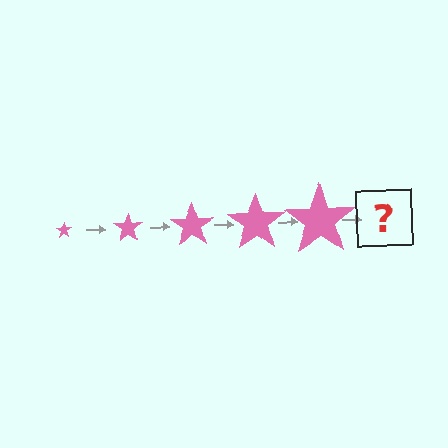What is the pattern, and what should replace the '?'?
The pattern is that the star gets progressively larger each step. The '?' should be a pink star, larger than the previous one.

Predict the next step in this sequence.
The next step is a pink star, larger than the previous one.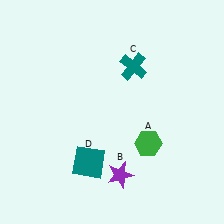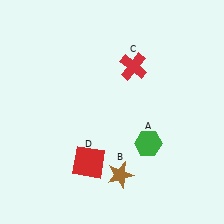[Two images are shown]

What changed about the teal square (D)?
In Image 1, D is teal. In Image 2, it changed to red.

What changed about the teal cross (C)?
In Image 1, C is teal. In Image 2, it changed to red.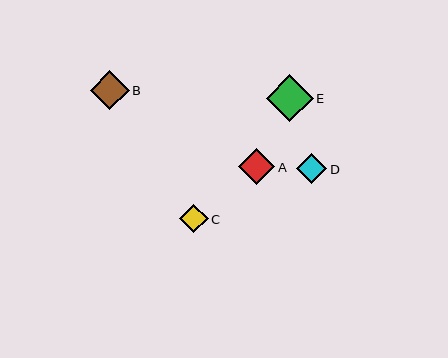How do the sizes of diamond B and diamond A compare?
Diamond B and diamond A are approximately the same size.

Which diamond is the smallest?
Diamond C is the smallest with a size of approximately 28 pixels.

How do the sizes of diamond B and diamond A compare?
Diamond B and diamond A are approximately the same size.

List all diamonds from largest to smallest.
From largest to smallest: E, B, A, D, C.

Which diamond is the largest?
Diamond E is the largest with a size of approximately 47 pixels.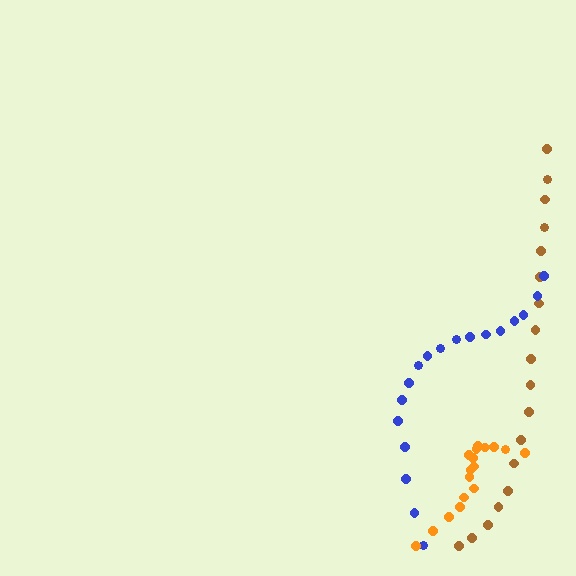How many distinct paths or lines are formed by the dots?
There are 3 distinct paths.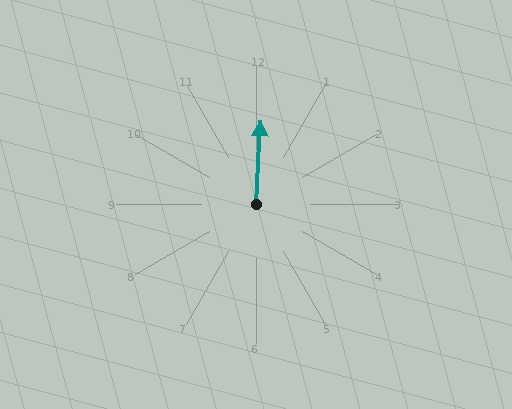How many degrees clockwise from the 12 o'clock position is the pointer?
Approximately 3 degrees.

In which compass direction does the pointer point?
North.